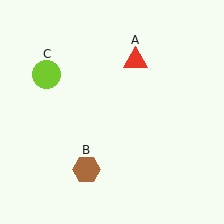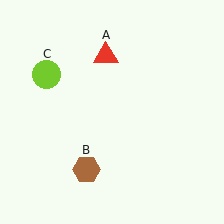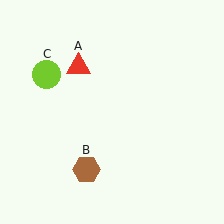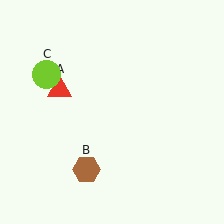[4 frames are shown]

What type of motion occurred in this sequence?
The red triangle (object A) rotated counterclockwise around the center of the scene.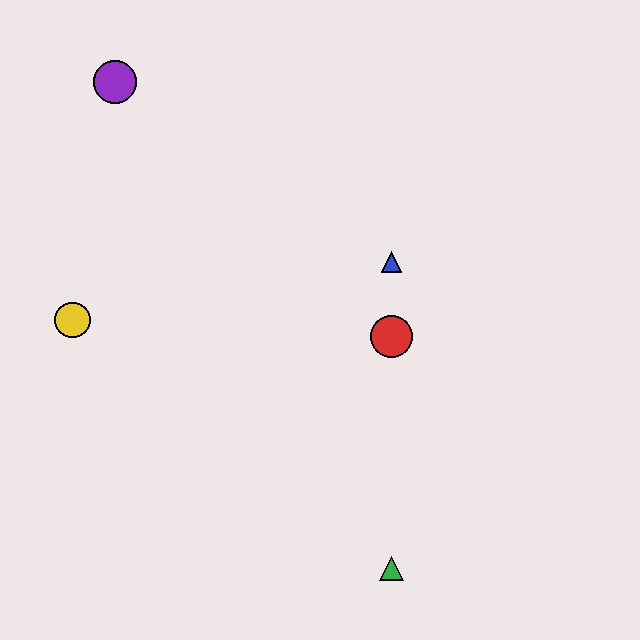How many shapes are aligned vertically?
3 shapes (the red circle, the blue triangle, the green triangle) are aligned vertically.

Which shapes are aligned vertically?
The red circle, the blue triangle, the green triangle are aligned vertically.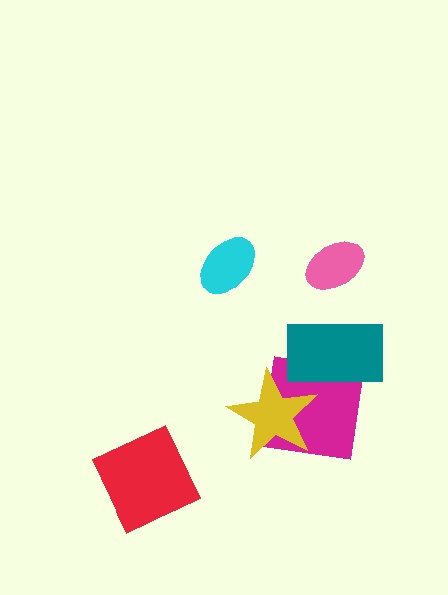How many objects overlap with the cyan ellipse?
0 objects overlap with the cyan ellipse.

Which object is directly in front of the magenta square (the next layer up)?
The yellow star is directly in front of the magenta square.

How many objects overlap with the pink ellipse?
0 objects overlap with the pink ellipse.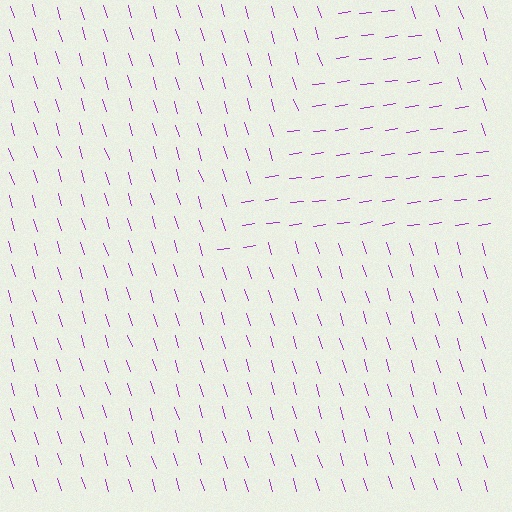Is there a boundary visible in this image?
Yes, there is a texture boundary formed by a change in line orientation.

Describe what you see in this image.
The image is filled with small purple line segments. A triangle region in the image has lines oriented differently from the surrounding lines, creating a visible texture boundary.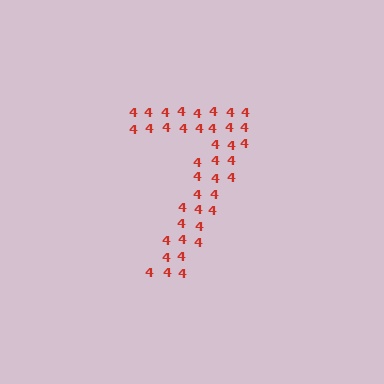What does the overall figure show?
The overall figure shows the digit 7.